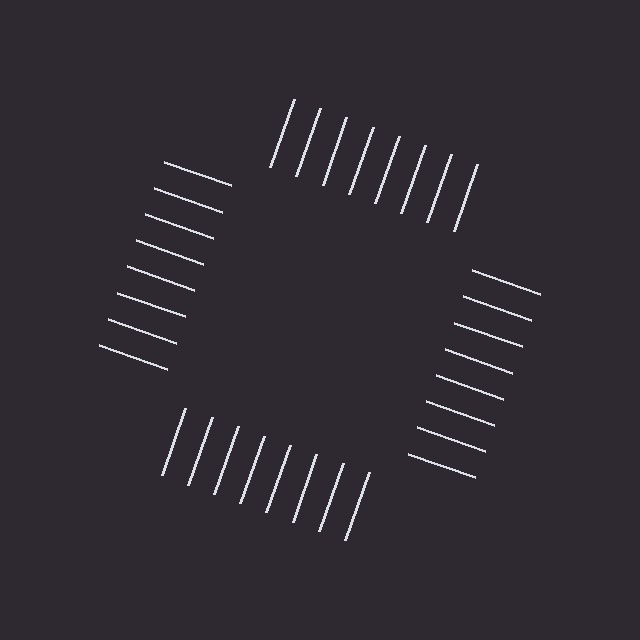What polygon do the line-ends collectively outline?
An illusory square — the line segments terminate on its edges but no continuous stroke is drawn.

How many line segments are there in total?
32 — 8 along each of the 4 edges.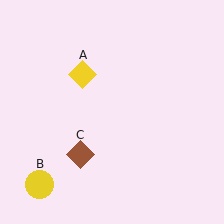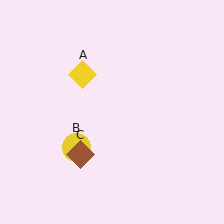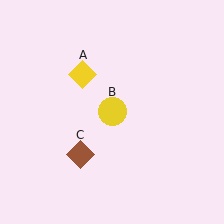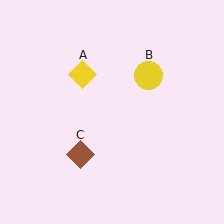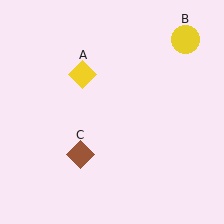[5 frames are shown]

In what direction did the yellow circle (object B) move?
The yellow circle (object B) moved up and to the right.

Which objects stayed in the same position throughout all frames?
Yellow diamond (object A) and brown diamond (object C) remained stationary.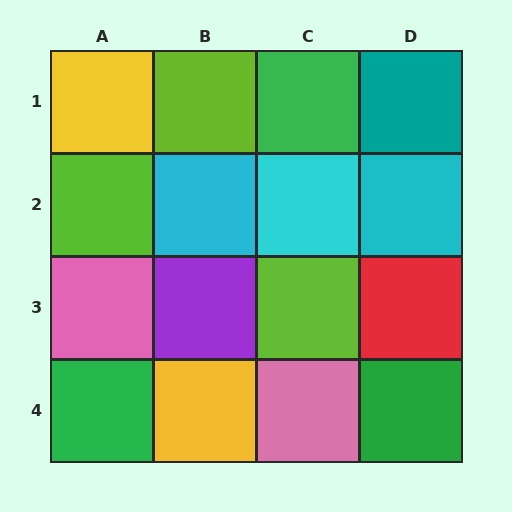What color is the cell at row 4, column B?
Yellow.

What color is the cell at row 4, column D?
Green.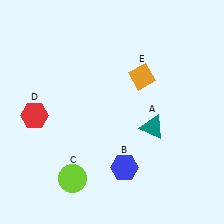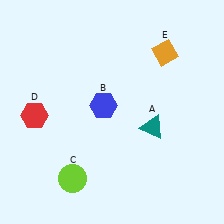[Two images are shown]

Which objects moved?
The objects that moved are: the blue hexagon (B), the orange diamond (E).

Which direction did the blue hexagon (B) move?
The blue hexagon (B) moved up.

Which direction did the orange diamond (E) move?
The orange diamond (E) moved up.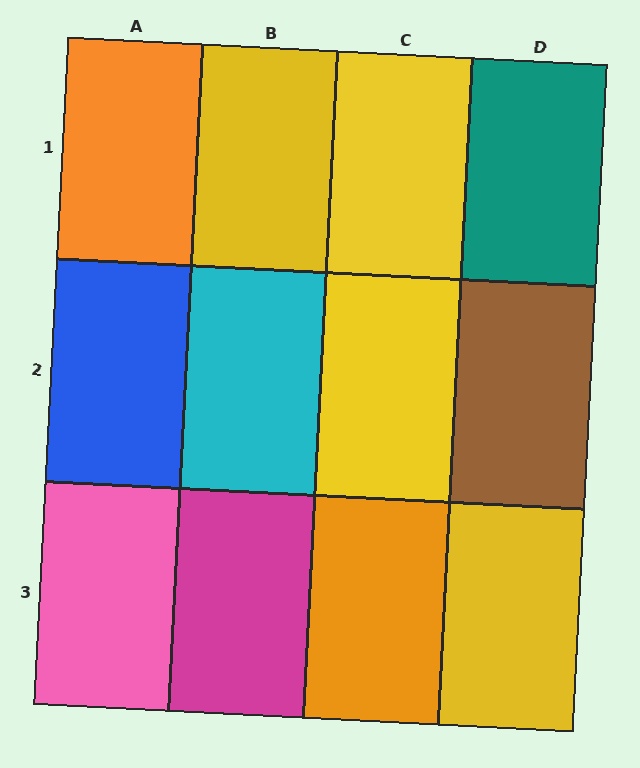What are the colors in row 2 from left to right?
Blue, cyan, yellow, brown.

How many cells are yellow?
4 cells are yellow.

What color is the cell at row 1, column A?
Orange.